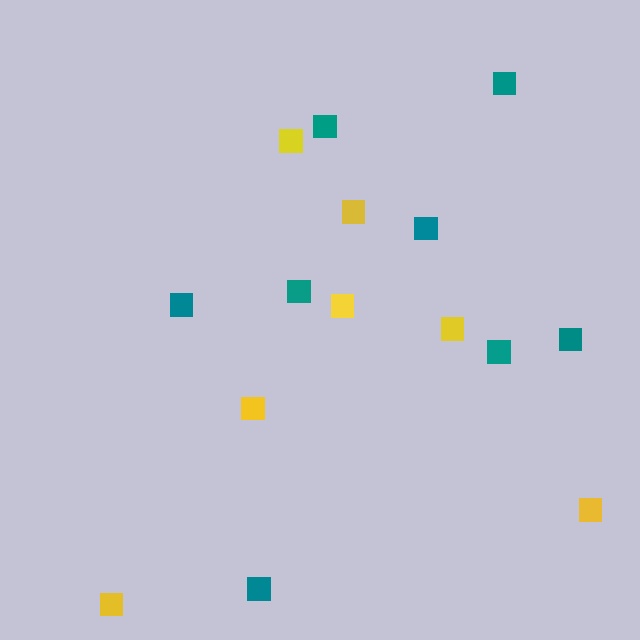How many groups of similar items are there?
There are 2 groups: one group of yellow squares (7) and one group of teal squares (8).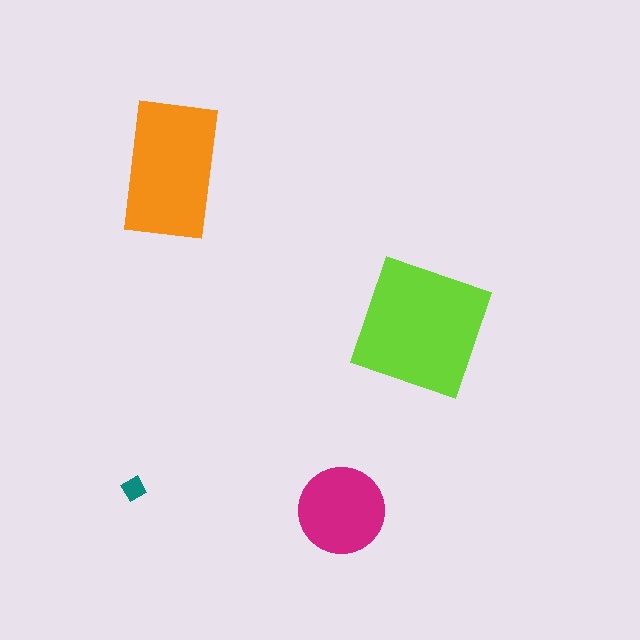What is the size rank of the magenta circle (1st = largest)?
3rd.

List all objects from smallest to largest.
The teal diamond, the magenta circle, the orange rectangle, the lime square.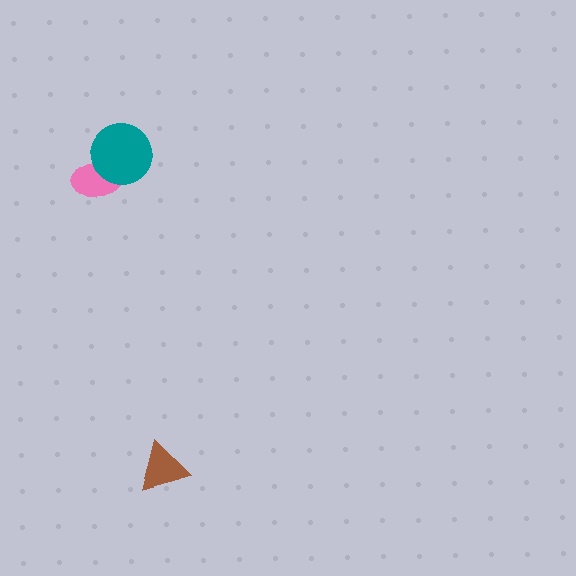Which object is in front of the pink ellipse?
The teal circle is in front of the pink ellipse.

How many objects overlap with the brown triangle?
0 objects overlap with the brown triangle.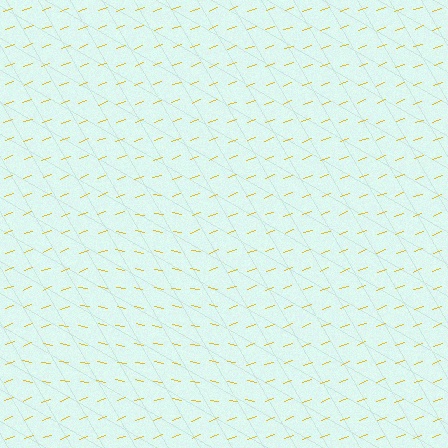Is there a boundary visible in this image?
Yes, there is a texture boundary formed by a change in line orientation.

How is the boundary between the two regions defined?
The boundary is defined purely by a change in line orientation (approximately 31 degrees difference). All lines are the same color and thickness.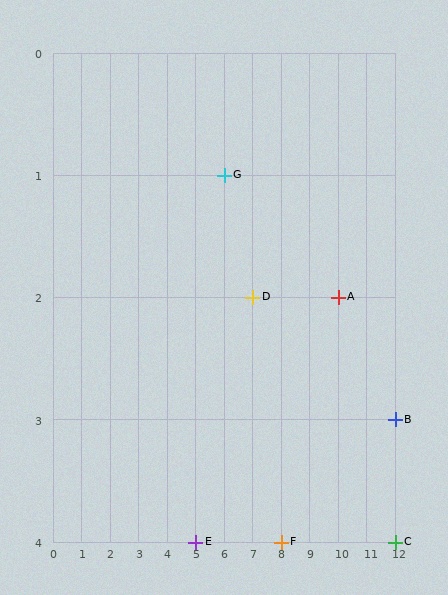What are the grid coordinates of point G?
Point G is at grid coordinates (6, 1).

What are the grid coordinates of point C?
Point C is at grid coordinates (12, 4).